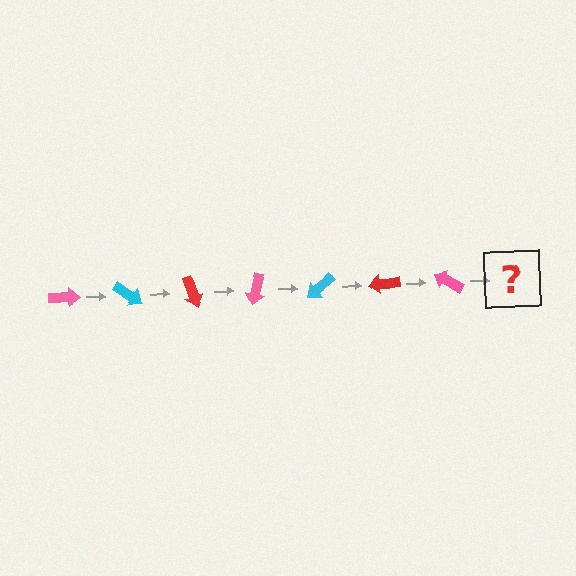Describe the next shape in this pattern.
It should be a cyan arrow, rotated 245 degrees from the start.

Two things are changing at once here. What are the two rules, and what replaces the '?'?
The two rules are that it rotates 35 degrees each step and the color cycles through pink, cyan, and red. The '?' should be a cyan arrow, rotated 245 degrees from the start.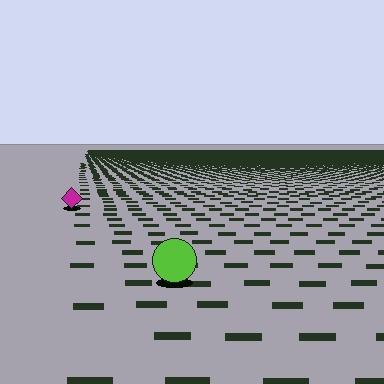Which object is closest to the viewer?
The lime circle is closest. The texture marks near it are larger and more spread out.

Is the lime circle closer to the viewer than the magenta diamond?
Yes. The lime circle is closer — you can tell from the texture gradient: the ground texture is coarser near it.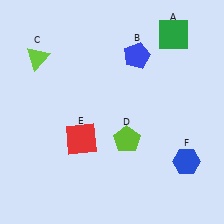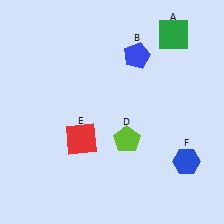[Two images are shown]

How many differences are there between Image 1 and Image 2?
There is 1 difference between the two images.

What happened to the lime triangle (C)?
The lime triangle (C) was removed in Image 2. It was in the top-left area of Image 1.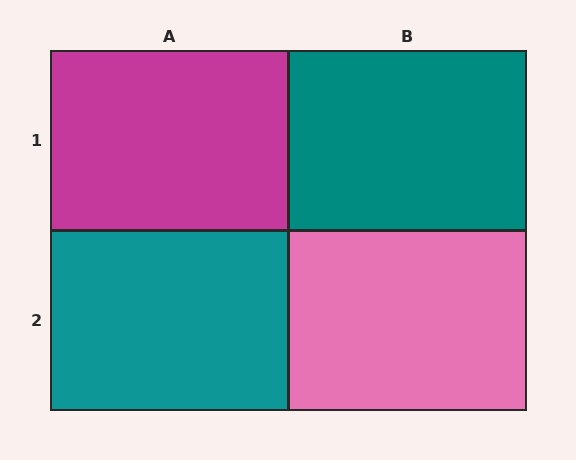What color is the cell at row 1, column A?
Magenta.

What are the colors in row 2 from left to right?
Teal, pink.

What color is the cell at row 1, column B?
Teal.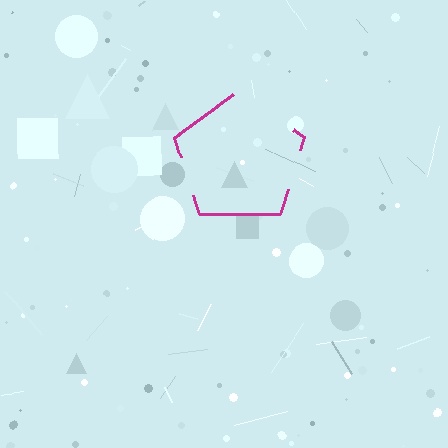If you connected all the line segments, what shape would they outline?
They would outline a pentagon.